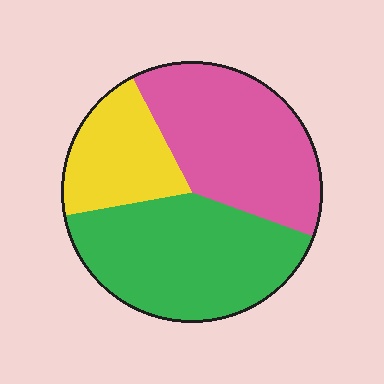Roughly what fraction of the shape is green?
Green covers 41% of the shape.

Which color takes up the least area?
Yellow, at roughly 20%.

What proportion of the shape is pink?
Pink covers about 40% of the shape.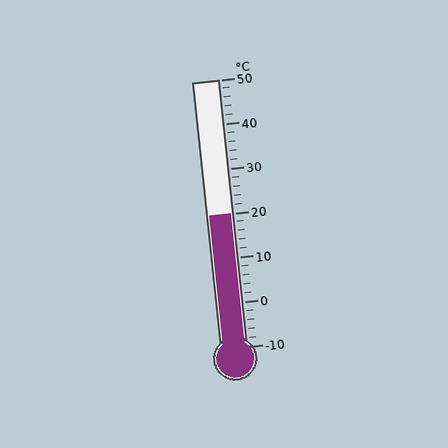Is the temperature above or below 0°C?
The temperature is above 0°C.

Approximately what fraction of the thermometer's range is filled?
The thermometer is filled to approximately 50% of its range.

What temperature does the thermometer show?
The thermometer shows approximately 20°C.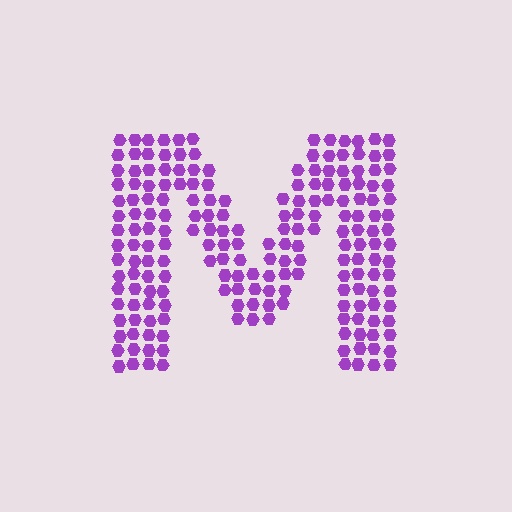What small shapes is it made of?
It is made of small hexagons.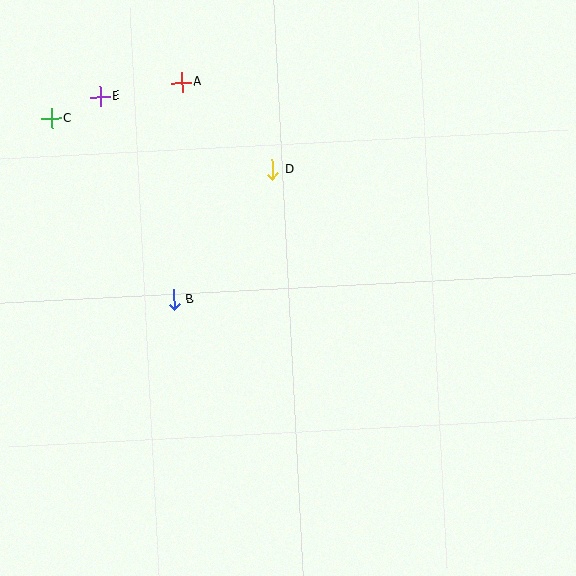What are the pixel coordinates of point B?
Point B is at (174, 300).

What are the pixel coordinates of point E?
Point E is at (100, 97).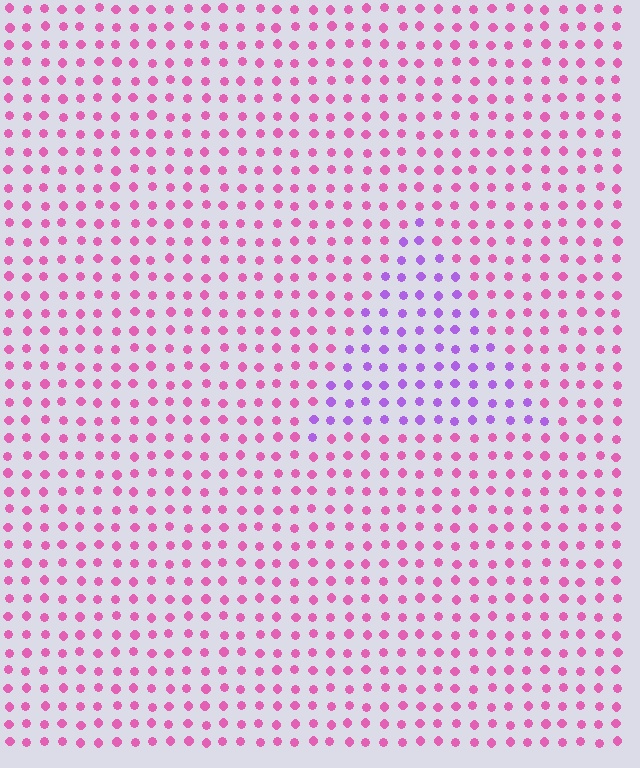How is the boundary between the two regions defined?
The boundary is defined purely by a slight shift in hue (about 45 degrees). Spacing, size, and orientation are identical on both sides.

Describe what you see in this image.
The image is filled with small pink elements in a uniform arrangement. A triangle-shaped region is visible where the elements are tinted to a slightly different hue, forming a subtle color boundary.